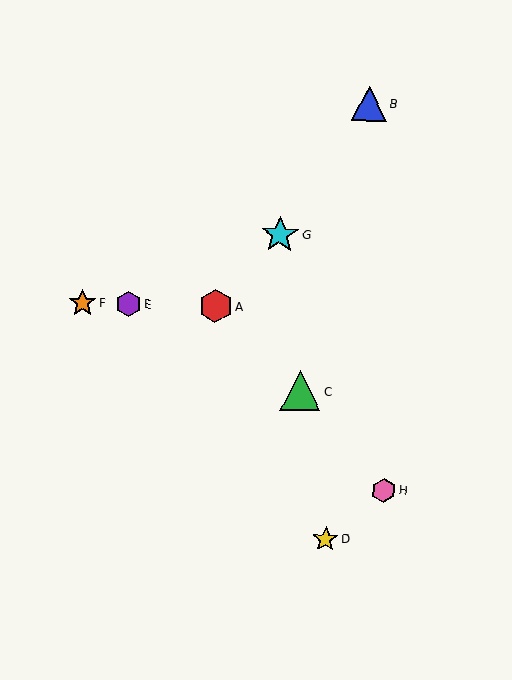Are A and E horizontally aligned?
Yes, both are at y≈306.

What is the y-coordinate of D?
Object D is at y≈539.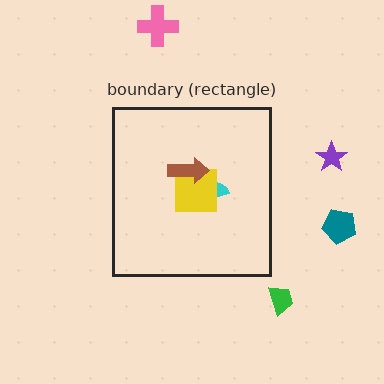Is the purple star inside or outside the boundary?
Outside.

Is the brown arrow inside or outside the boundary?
Inside.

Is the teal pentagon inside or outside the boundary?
Outside.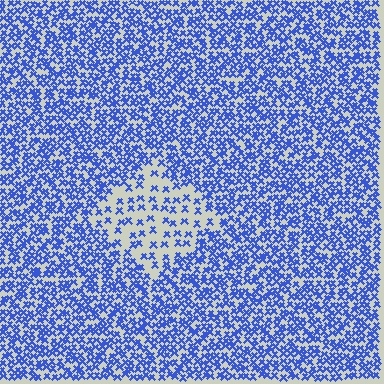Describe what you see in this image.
The image contains small blue elements arranged at two different densities. A diamond-shaped region is visible where the elements are less densely packed than the surrounding area.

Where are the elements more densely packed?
The elements are more densely packed outside the diamond boundary.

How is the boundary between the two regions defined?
The boundary is defined by a change in element density (approximately 2.5x ratio). All elements are the same color, size, and shape.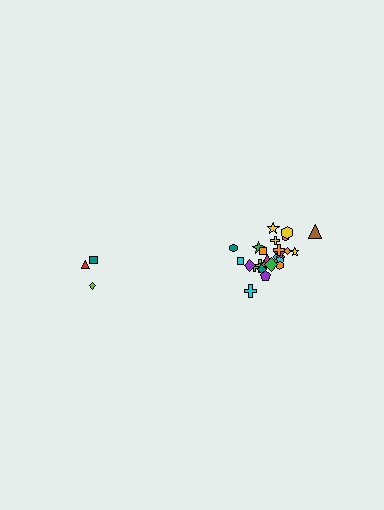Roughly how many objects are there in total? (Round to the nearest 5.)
Roughly 30 objects in total.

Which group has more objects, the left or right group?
The right group.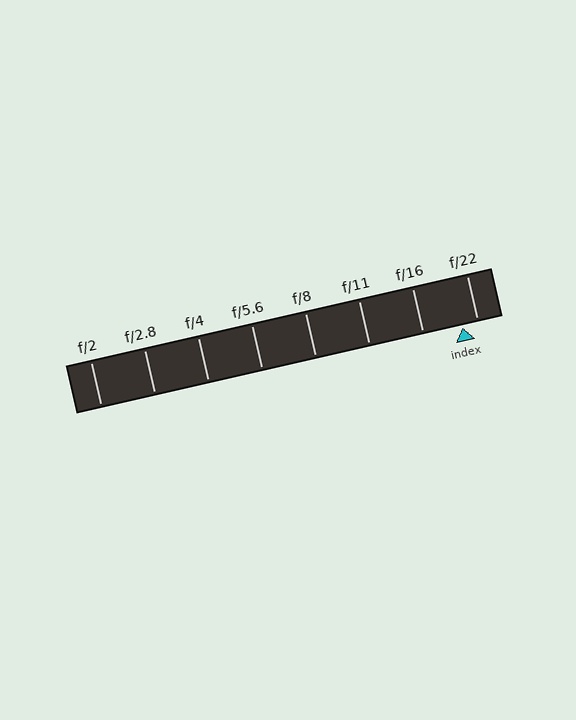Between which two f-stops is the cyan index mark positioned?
The index mark is between f/16 and f/22.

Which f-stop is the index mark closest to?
The index mark is closest to f/22.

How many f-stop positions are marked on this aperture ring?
There are 8 f-stop positions marked.